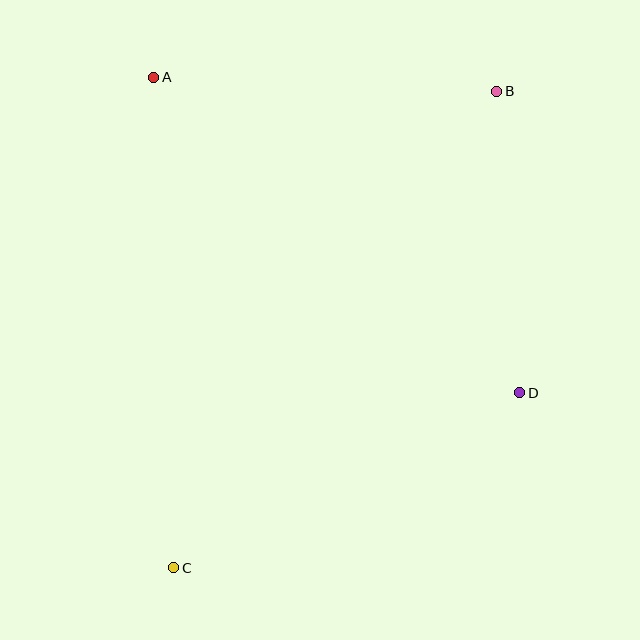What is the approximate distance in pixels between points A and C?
The distance between A and C is approximately 490 pixels.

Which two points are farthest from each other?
Points B and C are farthest from each other.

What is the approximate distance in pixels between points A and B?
The distance between A and B is approximately 343 pixels.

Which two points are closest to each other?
Points B and D are closest to each other.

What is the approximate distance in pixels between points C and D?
The distance between C and D is approximately 388 pixels.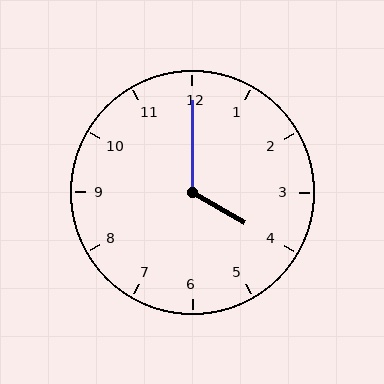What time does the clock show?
4:00.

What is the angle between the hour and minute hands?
Approximately 120 degrees.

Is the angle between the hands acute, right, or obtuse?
It is obtuse.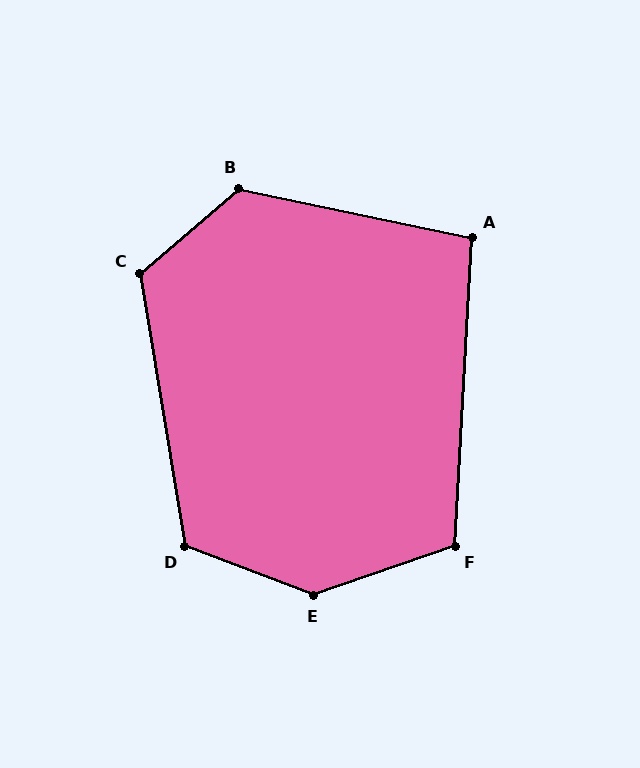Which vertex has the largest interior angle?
E, at approximately 140 degrees.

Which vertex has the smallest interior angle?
A, at approximately 99 degrees.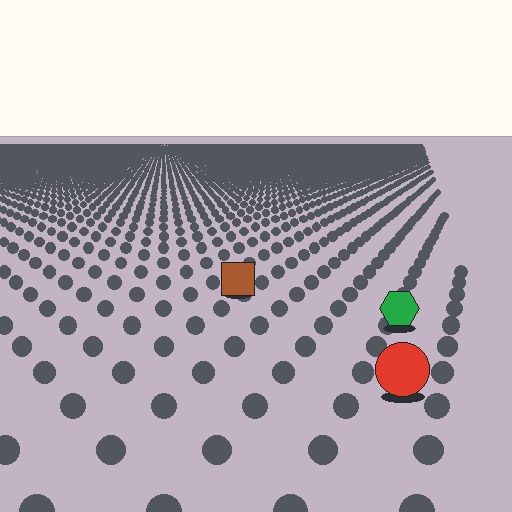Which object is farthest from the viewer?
The brown square is farthest from the viewer. It appears smaller and the ground texture around it is denser.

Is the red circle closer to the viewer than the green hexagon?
Yes. The red circle is closer — you can tell from the texture gradient: the ground texture is coarser near it.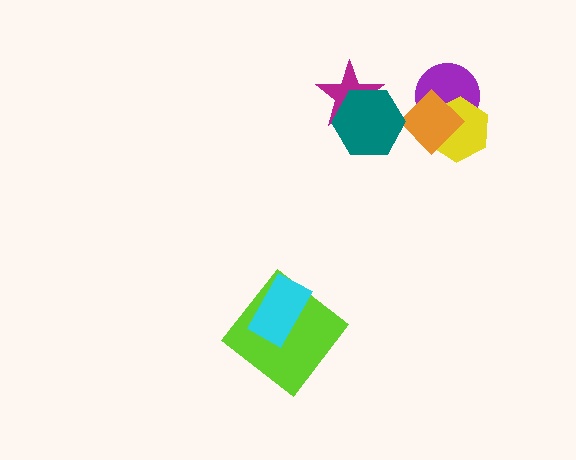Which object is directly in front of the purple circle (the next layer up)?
The yellow hexagon is directly in front of the purple circle.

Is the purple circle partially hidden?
Yes, it is partially covered by another shape.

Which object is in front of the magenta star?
The teal hexagon is in front of the magenta star.